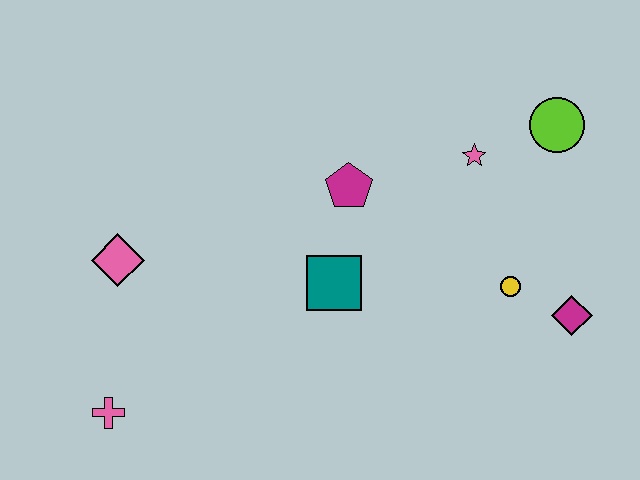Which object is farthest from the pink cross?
The lime circle is farthest from the pink cross.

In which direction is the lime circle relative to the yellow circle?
The lime circle is above the yellow circle.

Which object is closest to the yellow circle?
The magenta diamond is closest to the yellow circle.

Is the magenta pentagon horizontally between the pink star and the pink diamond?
Yes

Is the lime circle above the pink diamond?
Yes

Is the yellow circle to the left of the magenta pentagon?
No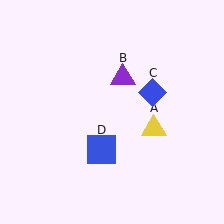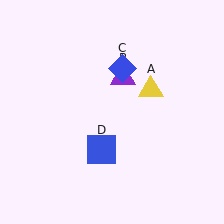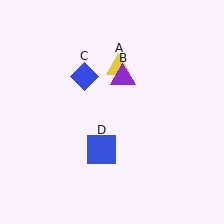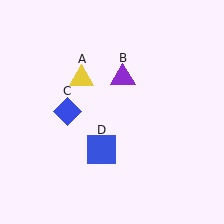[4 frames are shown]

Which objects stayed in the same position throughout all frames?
Purple triangle (object B) and blue square (object D) remained stationary.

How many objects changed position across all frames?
2 objects changed position: yellow triangle (object A), blue diamond (object C).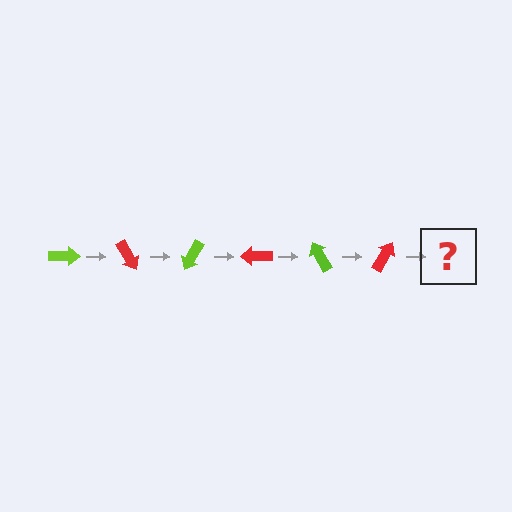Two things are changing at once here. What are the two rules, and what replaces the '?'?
The two rules are that it rotates 60 degrees each step and the color cycles through lime and red. The '?' should be a lime arrow, rotated 360 degrees from the start.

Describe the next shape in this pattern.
It should be a lime arrow, rotated 360 degrees from the start.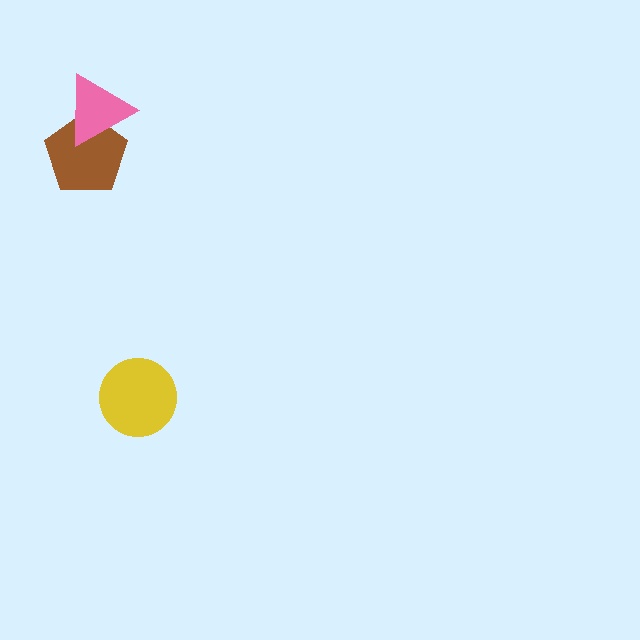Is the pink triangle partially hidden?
No, no other shape covers it.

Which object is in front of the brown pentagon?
The pink triangle is in front of the brown pentagon.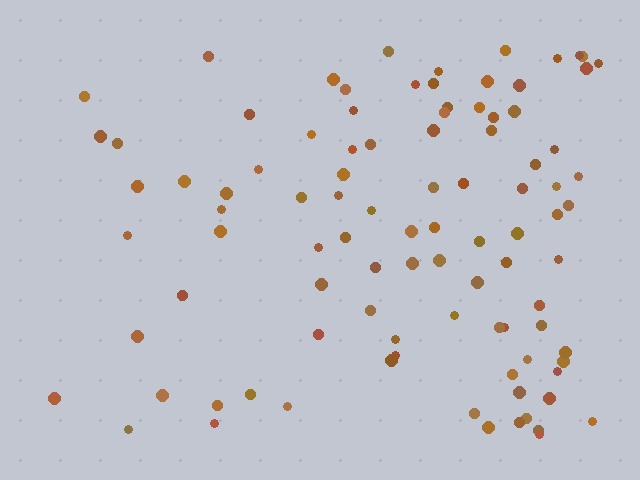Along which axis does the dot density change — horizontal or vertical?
Horizontal.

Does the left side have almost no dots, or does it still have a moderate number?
Still a moderate number, just noticeably fewer than the right.